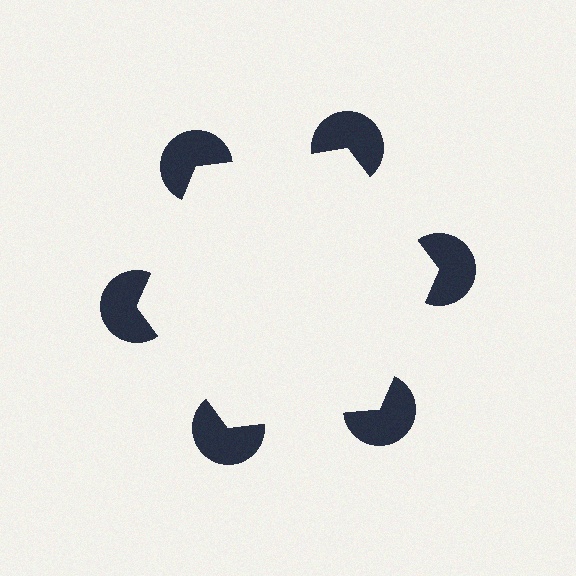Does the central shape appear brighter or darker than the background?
It typically appears slightly brighter than the background, even though no actual brightness change is drawn.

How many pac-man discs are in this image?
There are 6 — one at each vertex of the illusory hexagon.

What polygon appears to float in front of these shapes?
An illusory hexagon — its edges are inferred from the aligned wedge cuts in the pac-man discs, not physically drawn.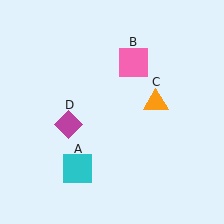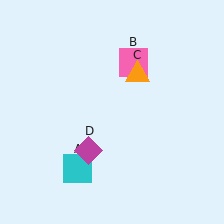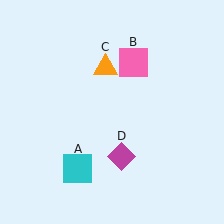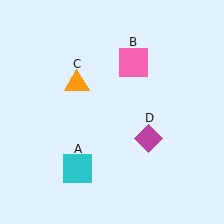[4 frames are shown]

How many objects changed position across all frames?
2 objects changed position: orange triangle (object C), magenta diamond (object D).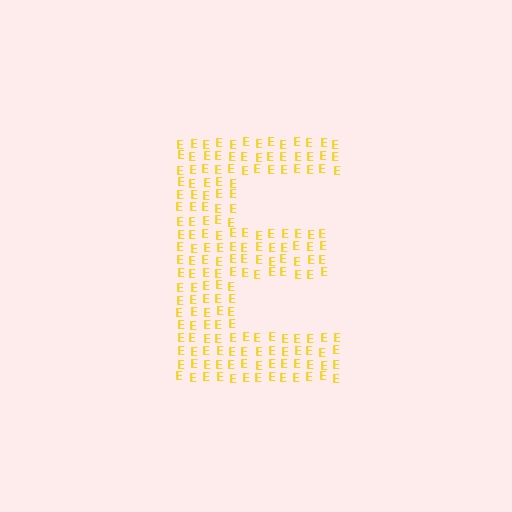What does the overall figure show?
The overall figure shows the letter E.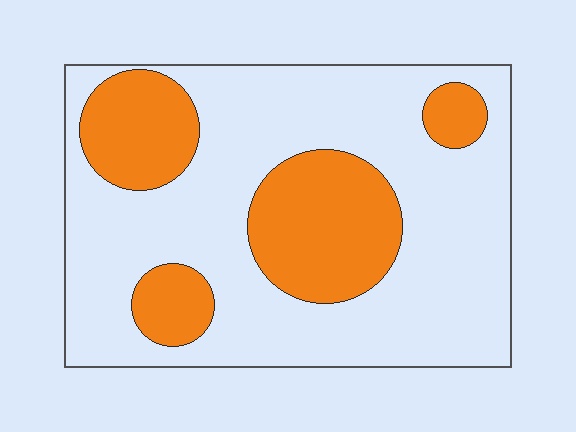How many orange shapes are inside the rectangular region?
4.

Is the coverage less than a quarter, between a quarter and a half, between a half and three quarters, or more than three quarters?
Between a quarter and a half.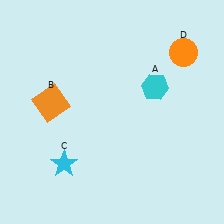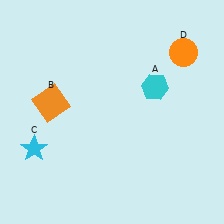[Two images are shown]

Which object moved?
The cyan star (C) moved left.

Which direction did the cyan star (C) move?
The cyan star (C) moved left.